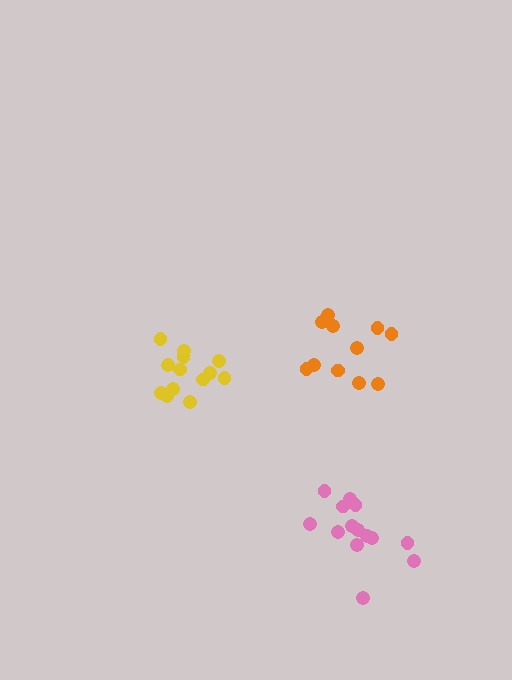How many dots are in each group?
Group 1: 11 dots, Group 2: 14 dots, Group 3: 13 dots (38 total).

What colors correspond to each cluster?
The clusters are colored: orange, pink, yellow.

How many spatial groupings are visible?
There are 3 spatial groupings.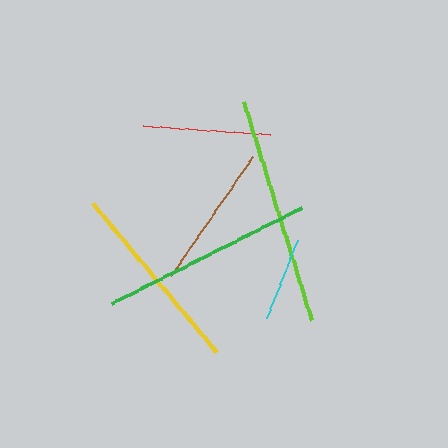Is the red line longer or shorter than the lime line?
The lime line is longer than the red line.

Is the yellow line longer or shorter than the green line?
The green line is longer than the yellow line.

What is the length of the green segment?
The green segment is approximately 213 pixels long.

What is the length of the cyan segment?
The cyan segment is approximately 84 pixels long.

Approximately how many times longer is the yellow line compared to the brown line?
The yellow line is approximately 1.3 times the length of the brown line.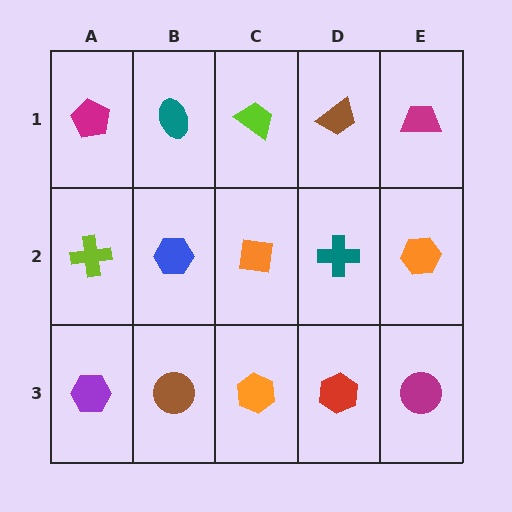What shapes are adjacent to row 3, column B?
A blue hexagon (row 2, column B), a purple hexagon (row 3, column A), an orange hexagon (row 3, column C).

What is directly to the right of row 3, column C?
A red hexagon.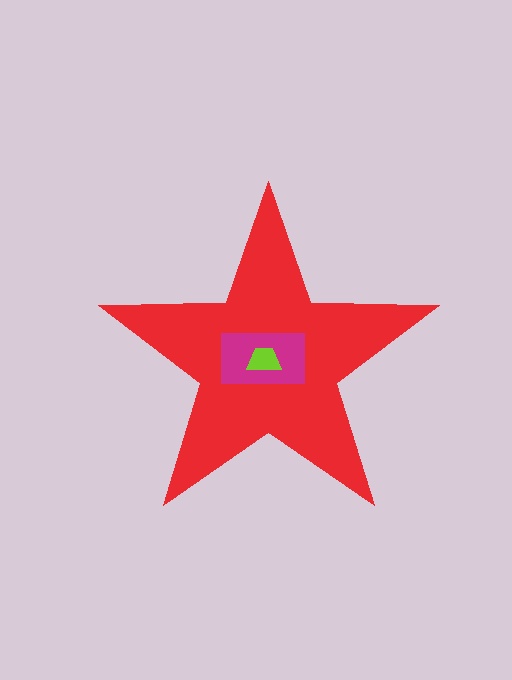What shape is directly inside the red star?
The magenta rectangle.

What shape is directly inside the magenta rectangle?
The lime trapezoid.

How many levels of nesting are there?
3.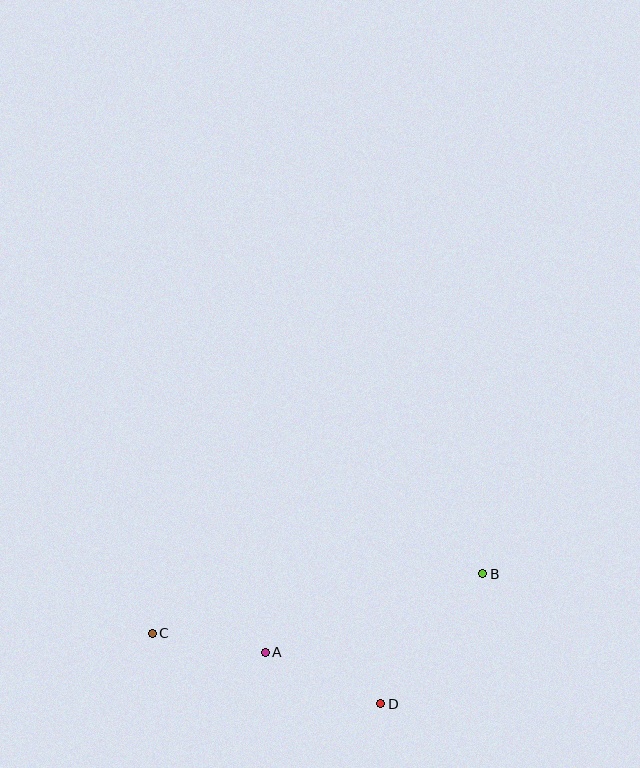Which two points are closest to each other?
Points A and C are closest to each other.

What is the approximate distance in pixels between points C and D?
The distance between C and D is approximately 239 pixels.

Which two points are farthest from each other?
Points B and C are farthest from each other.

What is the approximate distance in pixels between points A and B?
The distance between A and B is approximately 231 pixels.